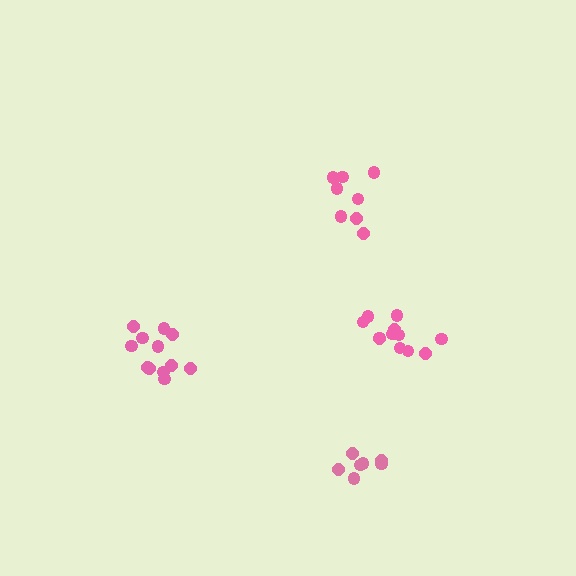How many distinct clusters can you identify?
There are 4 distinct clusters.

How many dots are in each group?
Group 1: 12 dots, Group 2: 12 dots, Group 3: 8 dots, Group 4: 7 dots (39 total).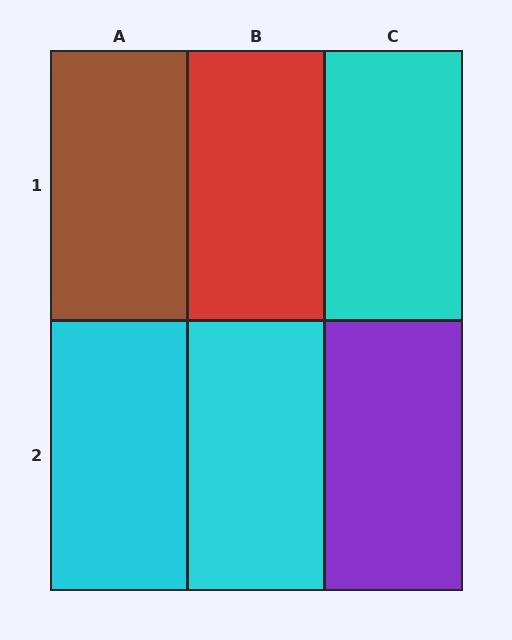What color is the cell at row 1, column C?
Cyan.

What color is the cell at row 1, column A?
Brown.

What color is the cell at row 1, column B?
Red.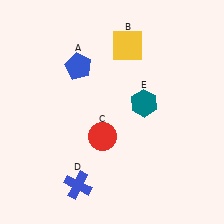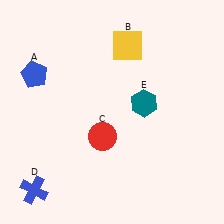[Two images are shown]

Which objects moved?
The objects that moved are: the blue pentagon (A), the blue cross (D).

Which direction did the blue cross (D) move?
The blue cross (D) moved left.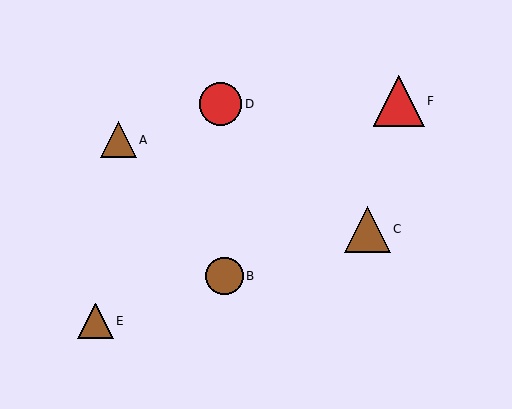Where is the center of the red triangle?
The center of the red triangle is at (399, 101).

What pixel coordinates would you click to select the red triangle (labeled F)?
Click at (399, 101) to select the red triangle F.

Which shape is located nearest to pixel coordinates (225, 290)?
The brown circle (labeled B) at (225, 276) is nearest to that location.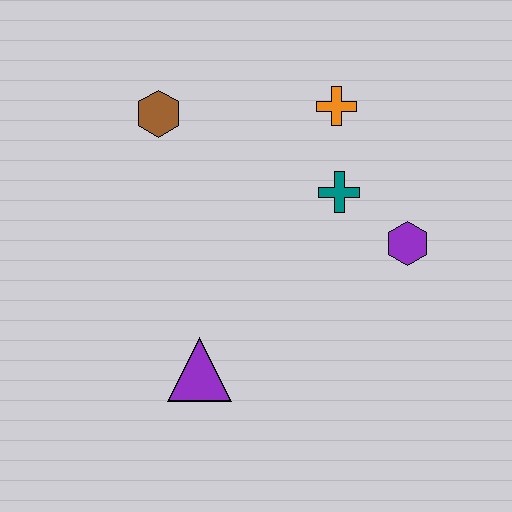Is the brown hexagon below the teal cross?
No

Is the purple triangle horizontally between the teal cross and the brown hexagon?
Yes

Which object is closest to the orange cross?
The teal cross is closest to the orange cross.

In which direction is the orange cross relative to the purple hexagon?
The orange cross is above the purple hexagon.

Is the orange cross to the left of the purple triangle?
No